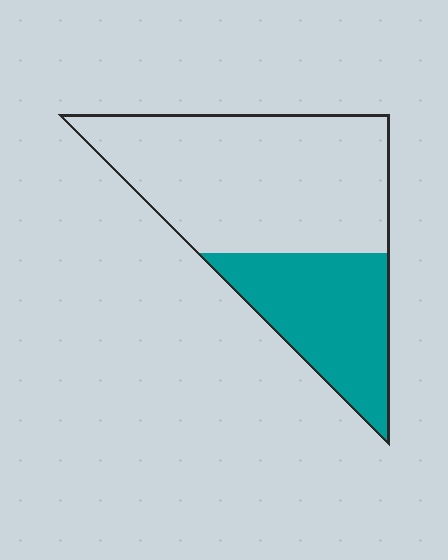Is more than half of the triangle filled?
No.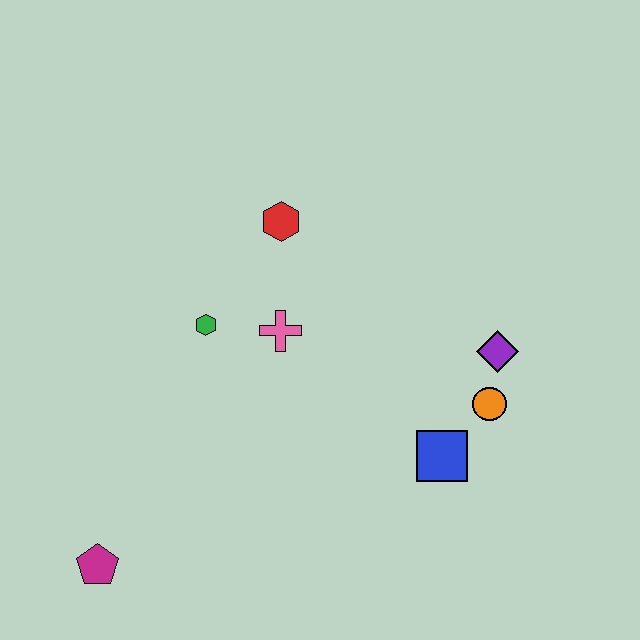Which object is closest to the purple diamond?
The orange circle is closest to the purple diamond.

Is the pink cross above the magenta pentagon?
Yes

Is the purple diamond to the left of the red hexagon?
No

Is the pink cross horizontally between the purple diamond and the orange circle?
No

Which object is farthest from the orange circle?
The magenta pentagon is farthest from the orange circle.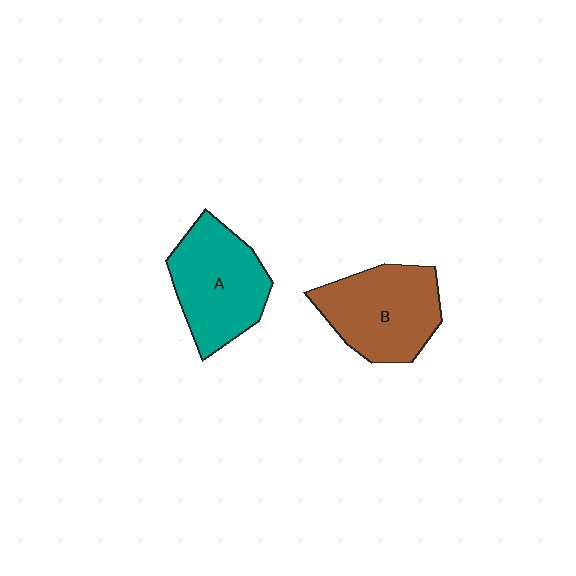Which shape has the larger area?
Shape B (brown).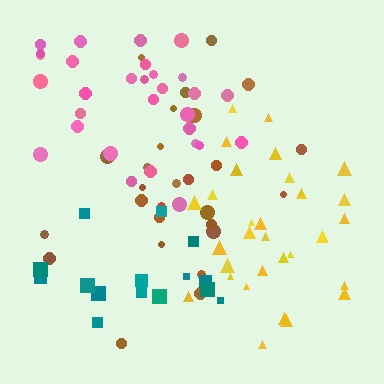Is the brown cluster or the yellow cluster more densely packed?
Yellow.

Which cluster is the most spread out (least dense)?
Teal.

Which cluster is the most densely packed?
Yellow.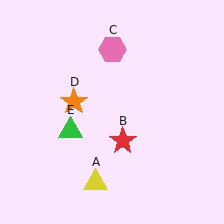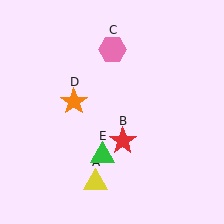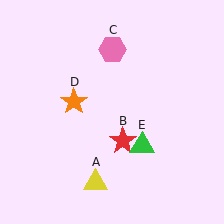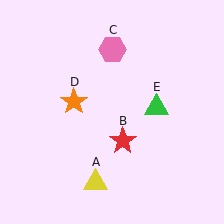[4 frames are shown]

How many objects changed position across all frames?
1 object changed position: green triangle (object E).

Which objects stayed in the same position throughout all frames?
Yellow triangle (object A) and red star (object B) and pink hexagon (object C) and orange star (object D) remained stationary.